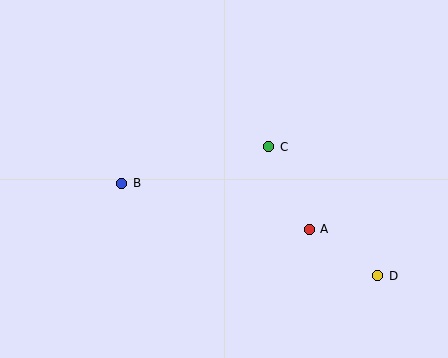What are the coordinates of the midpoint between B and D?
The midpoint between B and D is at (250, 230).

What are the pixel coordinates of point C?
Point C is at (269, 147).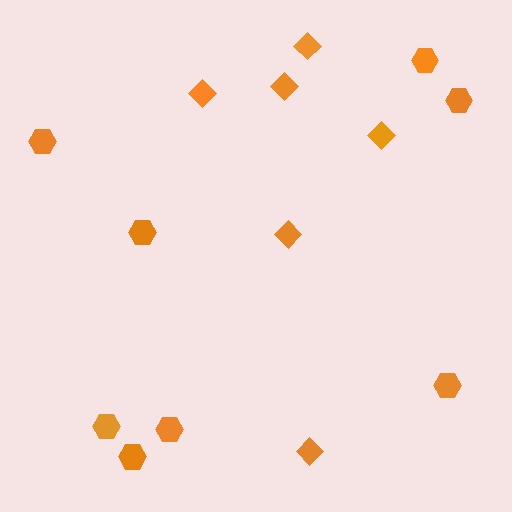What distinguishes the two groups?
There are 2 groups: one group of diamonds (6) and one group of hexagons (8).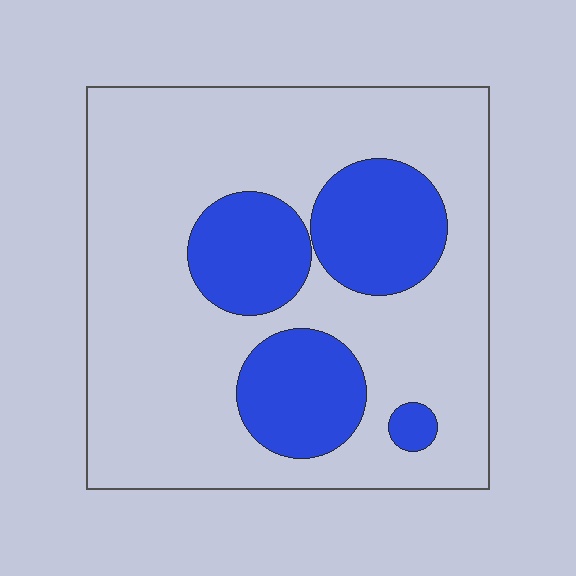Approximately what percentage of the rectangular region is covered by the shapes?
Approximately 25%.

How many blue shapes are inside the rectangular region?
4.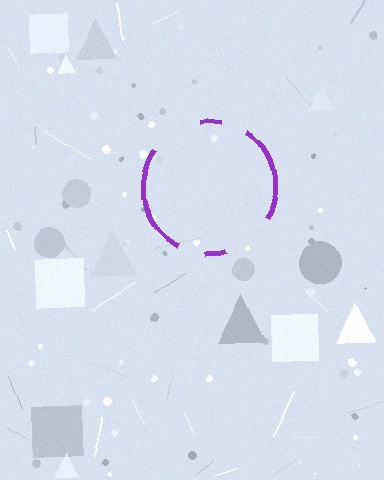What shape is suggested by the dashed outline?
The dashed outline suggests a circle.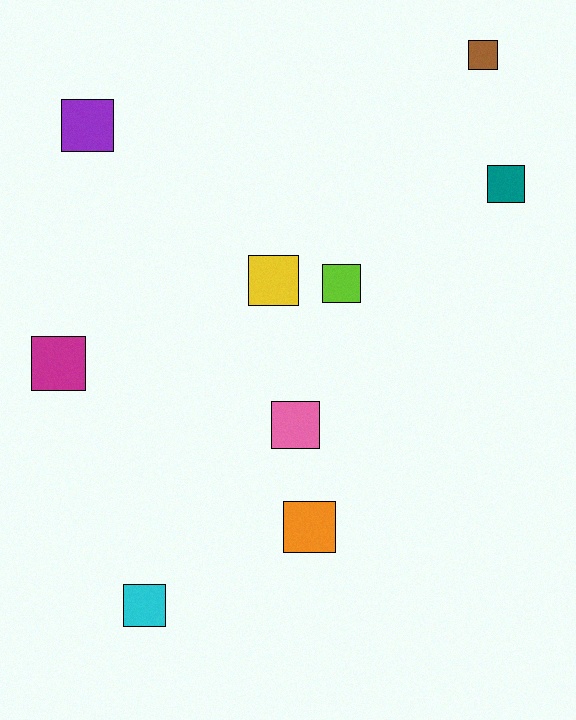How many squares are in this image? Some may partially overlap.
There are 9 squares.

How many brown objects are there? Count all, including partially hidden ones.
There is 1 brown object.